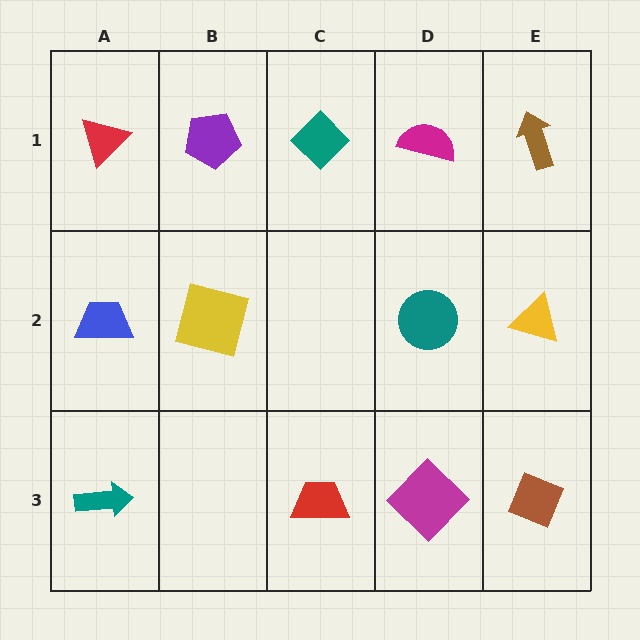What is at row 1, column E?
A brown arrow.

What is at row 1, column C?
A teal diamond.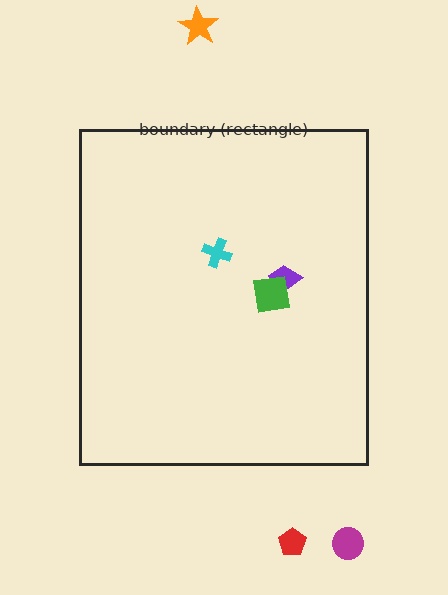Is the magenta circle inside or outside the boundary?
Outside.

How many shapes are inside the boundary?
3 inside, 3 outside.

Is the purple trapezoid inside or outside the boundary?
Inside.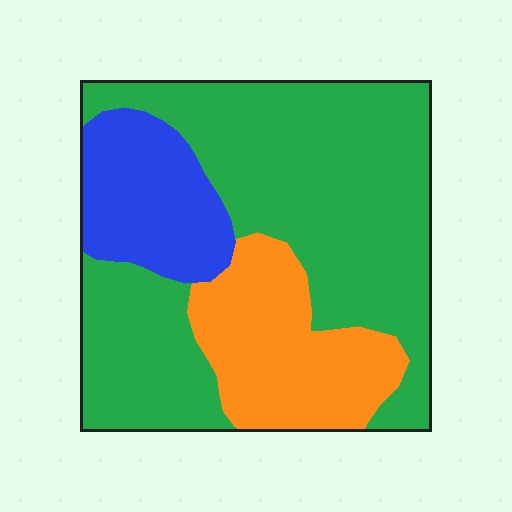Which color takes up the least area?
Blue, at roughly 15%.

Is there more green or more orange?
Green.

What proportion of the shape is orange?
Orange covers 22% of the shape.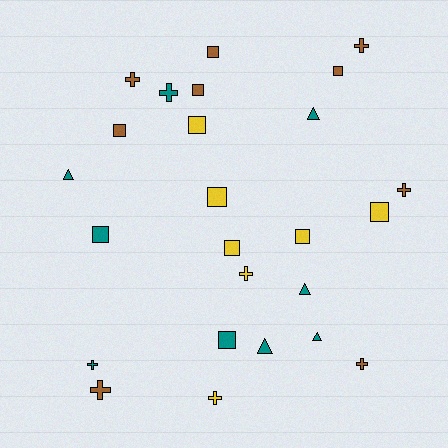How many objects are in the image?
There are 25 objects.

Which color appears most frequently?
Brown, with 9 objects.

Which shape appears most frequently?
Square, with 11 objects.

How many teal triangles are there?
There are 5 teal triangles.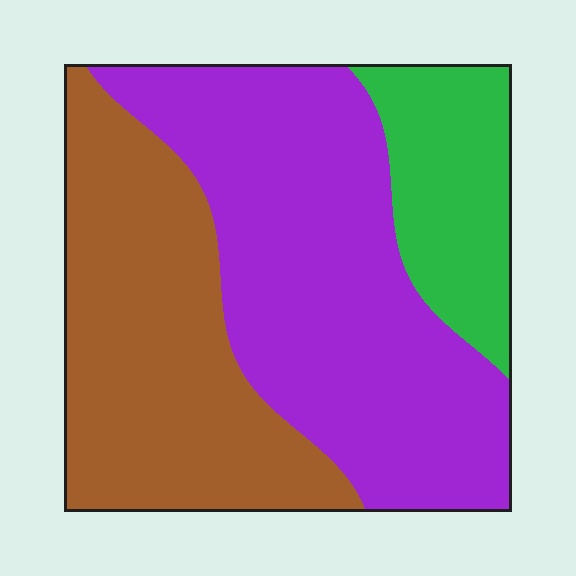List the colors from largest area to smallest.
From largest to smallest: purple, brown, green.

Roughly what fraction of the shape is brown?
Brown covers 36% of the shape.